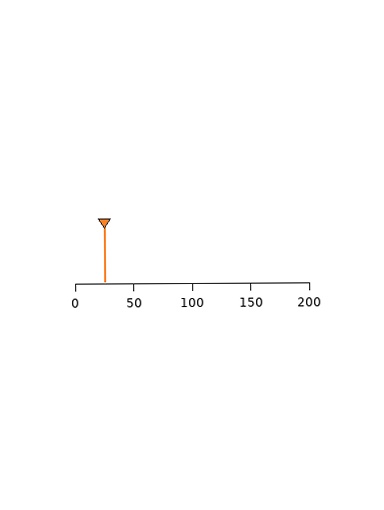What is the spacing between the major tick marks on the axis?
The major ticks are spaced 50 apart.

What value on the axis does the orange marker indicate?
The marker indicates approximately 25.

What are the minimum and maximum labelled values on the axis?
The axis runs from 0 to 200.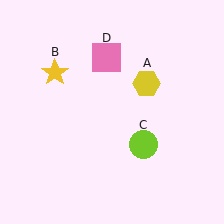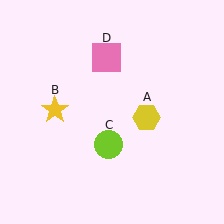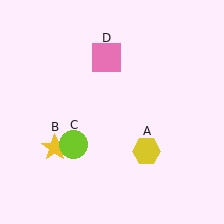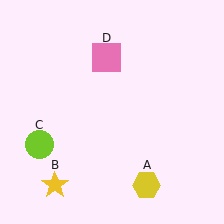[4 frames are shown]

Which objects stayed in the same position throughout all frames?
Pink square (object D) remained stationary.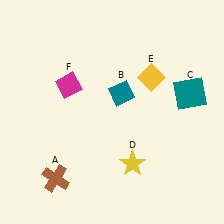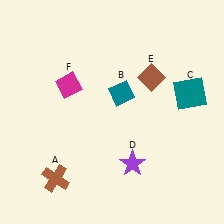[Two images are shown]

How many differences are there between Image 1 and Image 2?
There are 2 differences between the two images.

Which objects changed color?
D changed from yellow to purple. E changed from yellow to brown.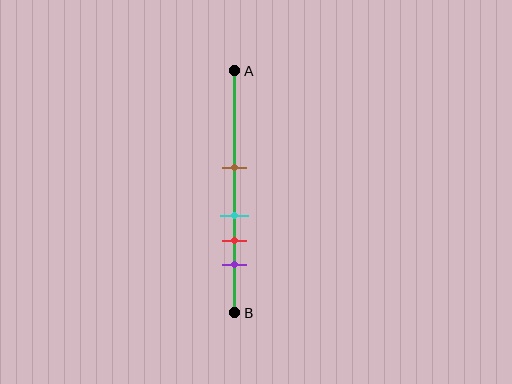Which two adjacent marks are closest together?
The cyan and red marks are the closest adjacent pair.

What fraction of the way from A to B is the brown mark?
The brown mark is approximately 40% (0.4) of the way from A to B.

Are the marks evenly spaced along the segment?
No, the marks are not evenly spaced.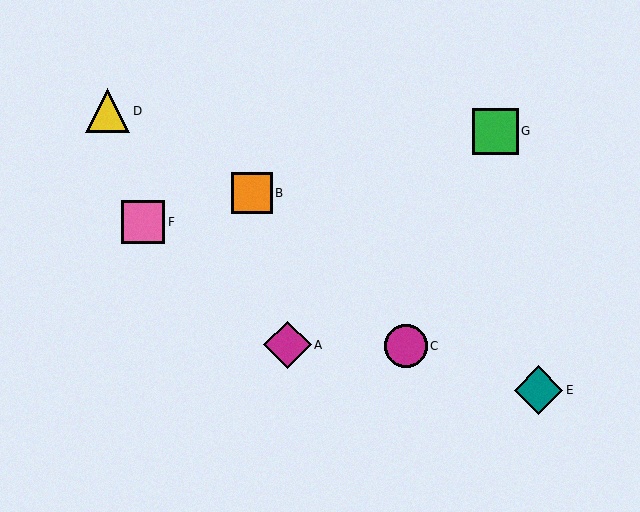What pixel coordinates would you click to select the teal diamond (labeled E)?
Click at (539, 390) to select the teal diamond E.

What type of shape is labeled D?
Shape D is a yellow triangle.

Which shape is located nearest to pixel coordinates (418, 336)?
The magenta circle (labeled C) at (406, 346) is nearest to that location.